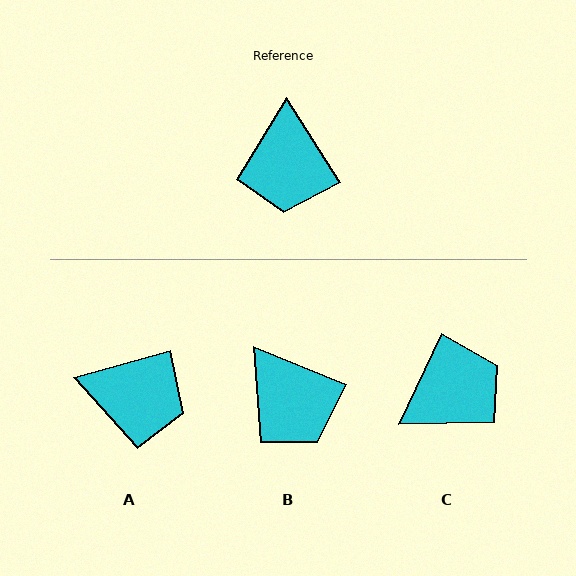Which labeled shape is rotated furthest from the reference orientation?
C, about 122 degrees away.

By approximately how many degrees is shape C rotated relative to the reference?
Approximately 122 degrees counter-clockwise.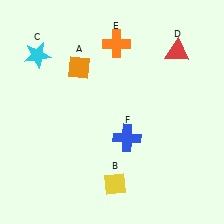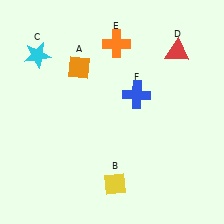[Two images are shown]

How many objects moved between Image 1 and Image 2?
1 object moved between the two images.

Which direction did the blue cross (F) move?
The blue cross (F) moved up.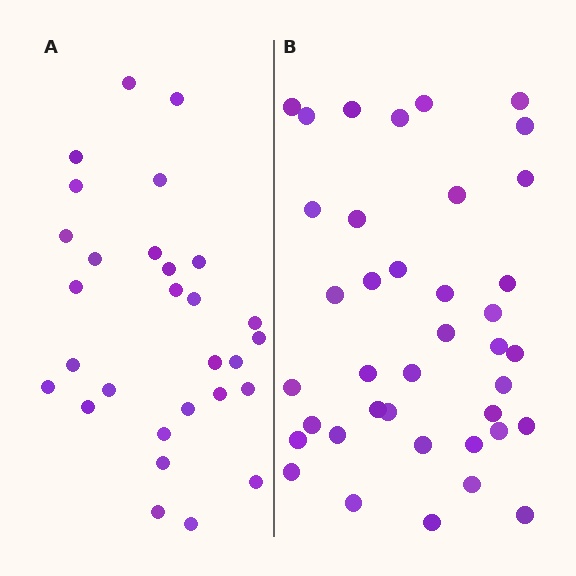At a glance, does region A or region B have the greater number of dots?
Region B (the right region) has more dots.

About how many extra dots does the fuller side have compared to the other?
Region B has roughly 10 or so more dots than region A.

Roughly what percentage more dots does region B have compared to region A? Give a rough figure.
About 35% more.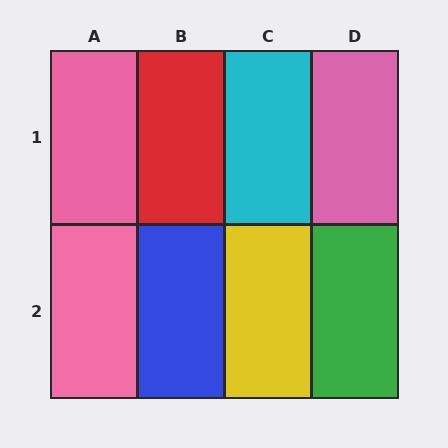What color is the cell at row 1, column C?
Cyan.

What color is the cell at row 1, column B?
Red.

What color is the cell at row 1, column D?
Pink.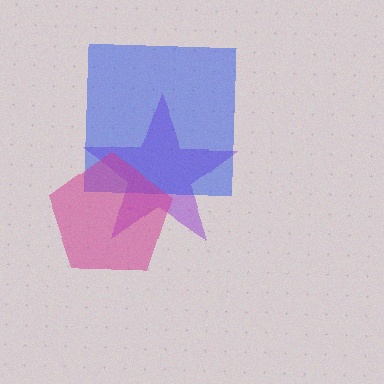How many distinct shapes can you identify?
There are 3 distinct shapes: a purple star, a blue square, a magenta pentagon.